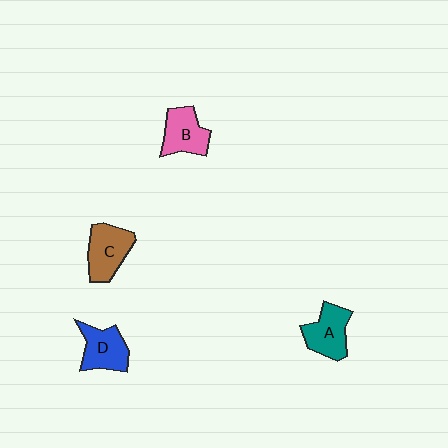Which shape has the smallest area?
Shape B (pink).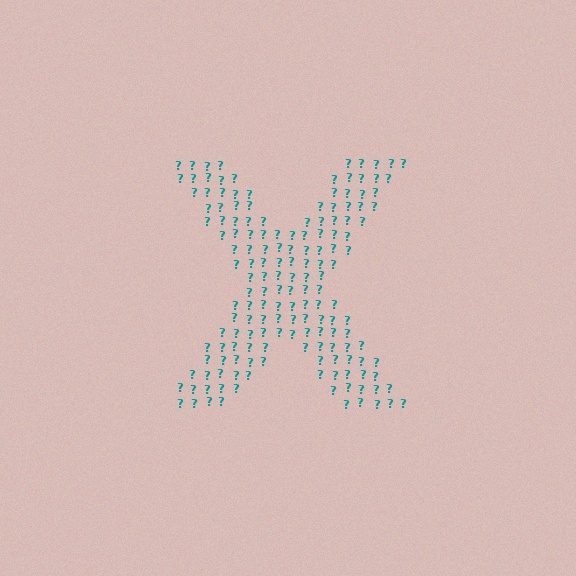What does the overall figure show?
The overall figure shows the letter X.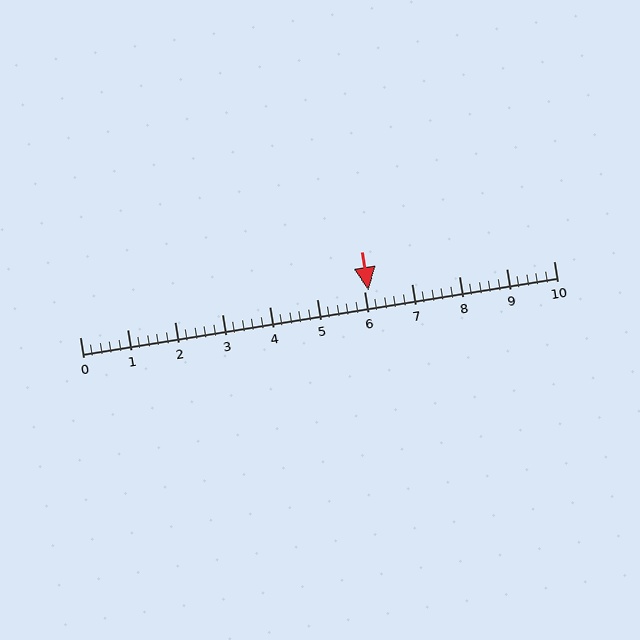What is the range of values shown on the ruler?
The ruler shows values from 0 to 10.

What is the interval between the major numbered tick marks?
The major tick marks are spaced 1 units apart.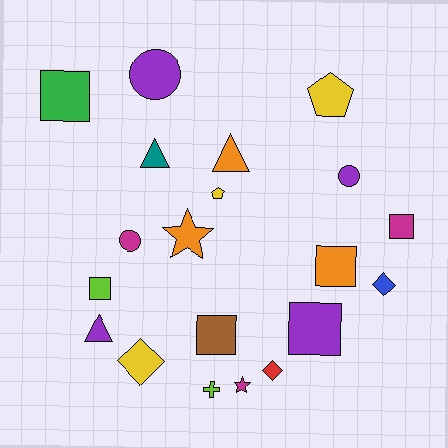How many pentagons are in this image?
There are 2 pentagons.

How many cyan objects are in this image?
There are no cyan objects.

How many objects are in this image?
There are 20 objects.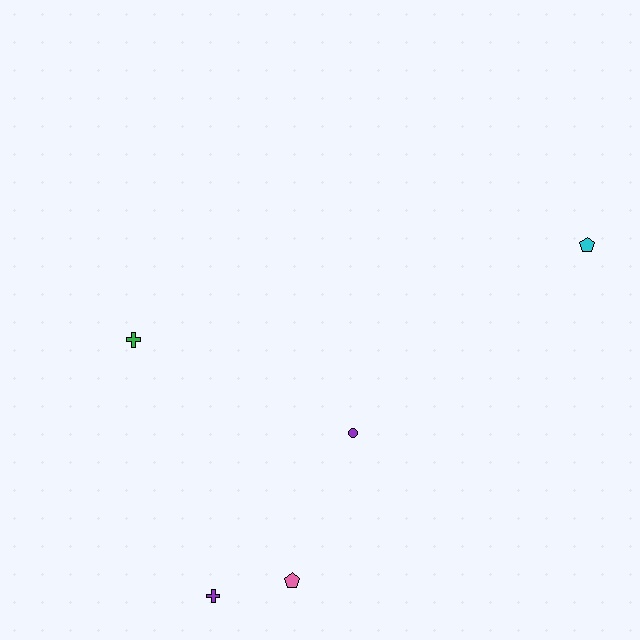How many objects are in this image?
There are 5 objects.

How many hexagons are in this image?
There are no hexagons.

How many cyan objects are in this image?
There is 1 cyan object.